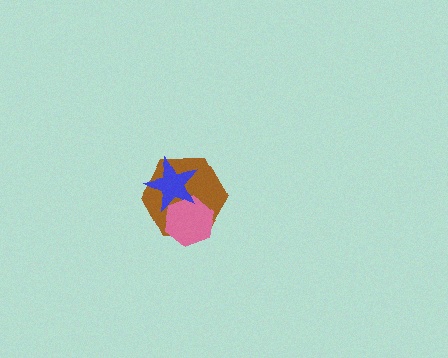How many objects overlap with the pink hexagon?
2 objects overlap with the pink hexagon.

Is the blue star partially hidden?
No, no other shape covers it.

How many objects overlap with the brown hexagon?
2 objects overlap with the brown hexagon.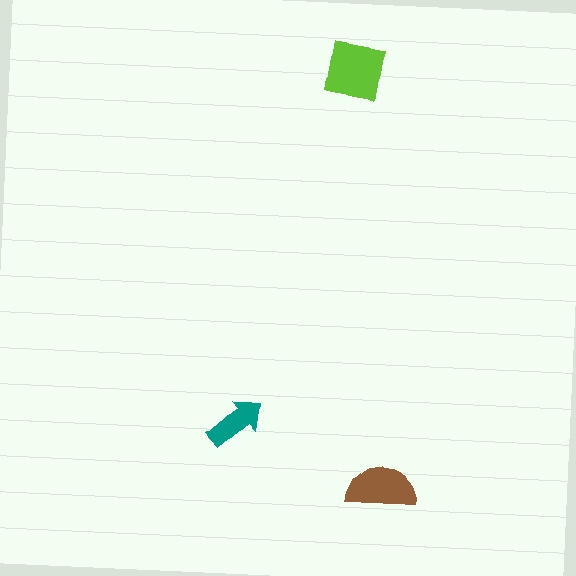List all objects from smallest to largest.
The teal arrow, the brown semicircle, the lime square.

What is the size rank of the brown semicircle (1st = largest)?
2nd.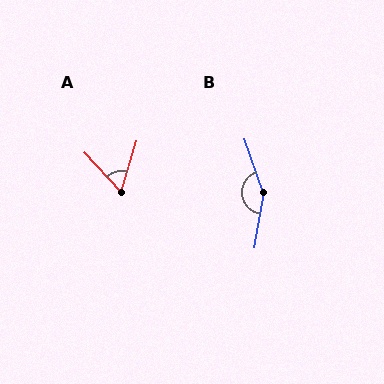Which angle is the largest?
B, at approximately 152 degrees.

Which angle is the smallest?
A, at approximately 59 degrees.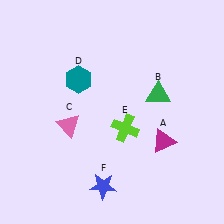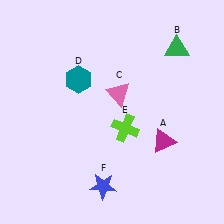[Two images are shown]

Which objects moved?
The objects that moved are: the green triangle (B), the pink triangle (C).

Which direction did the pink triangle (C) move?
The pink triangle (C) moved right.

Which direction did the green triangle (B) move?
The green triangle (B) moved up.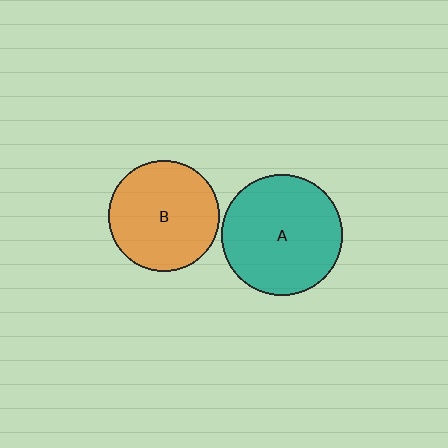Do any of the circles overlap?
No, none of the circles overlap.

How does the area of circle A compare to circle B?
Approximately 1.2 times.